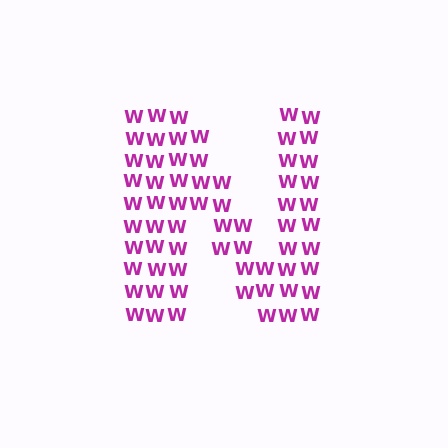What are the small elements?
The small elements are letter W's.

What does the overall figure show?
The overall figure shows the letter N.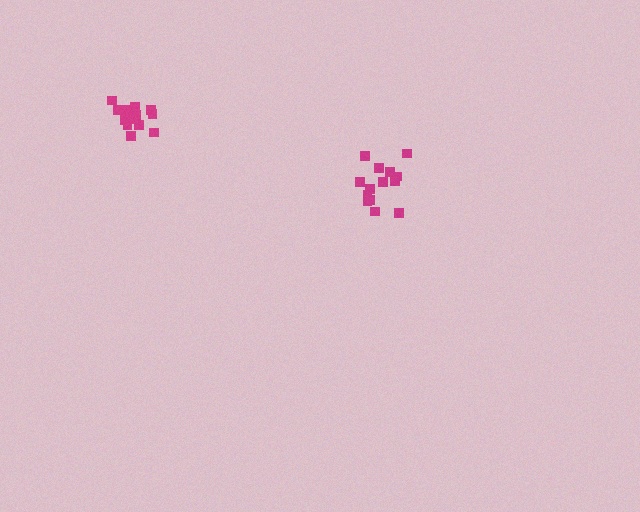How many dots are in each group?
Group 1: 15 dots, Group 2: 15 dots (30 total).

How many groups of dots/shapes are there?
There are 2 groups.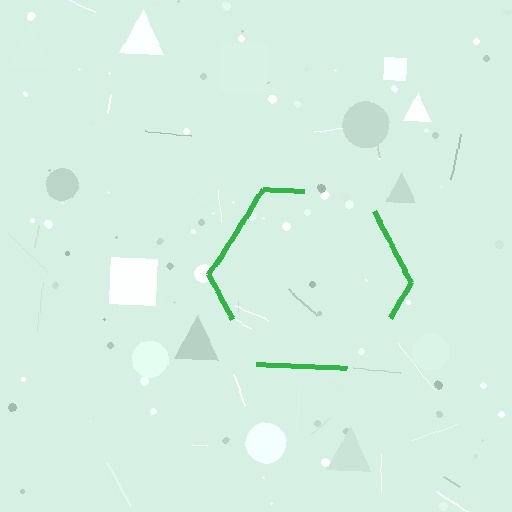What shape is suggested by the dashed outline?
The dashed outline suggests a hexagon.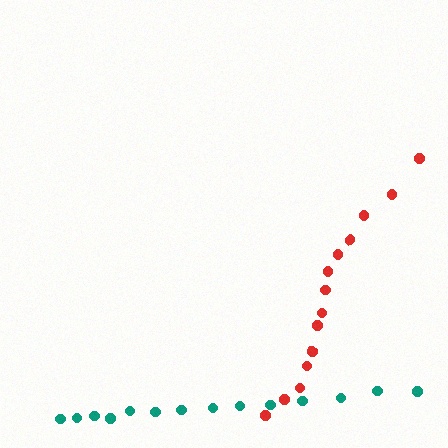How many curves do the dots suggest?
There are 2 distinct paths.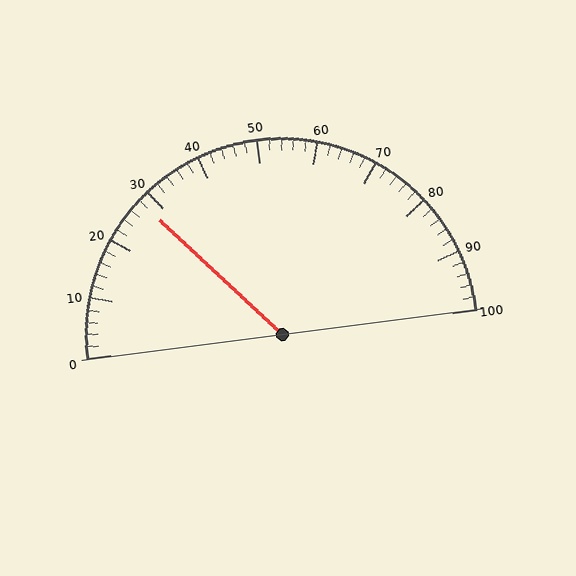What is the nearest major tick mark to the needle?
The nearest major tick mark is 30.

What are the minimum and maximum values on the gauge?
The gauge ranges from 0 to 100.